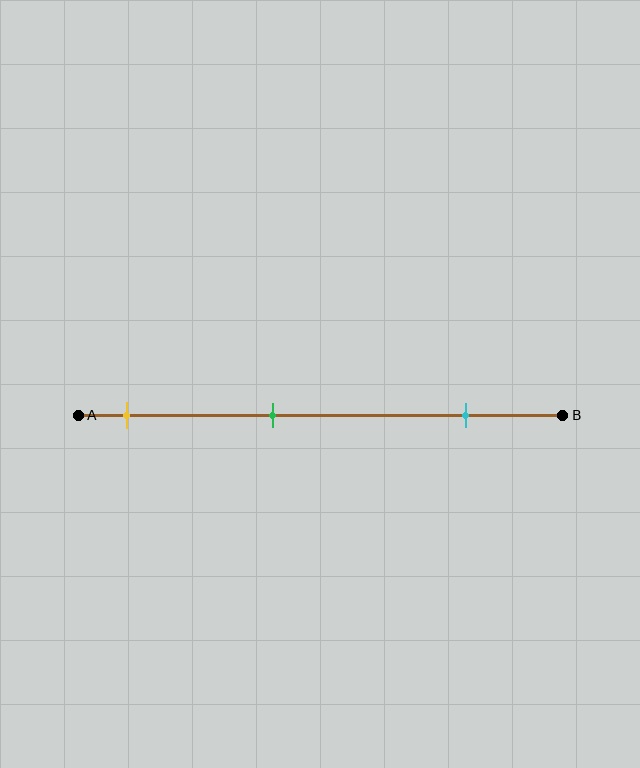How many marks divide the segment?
There are 3 marks dividing the segment.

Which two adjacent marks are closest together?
The yellow and green marks are the closest adjacent pair.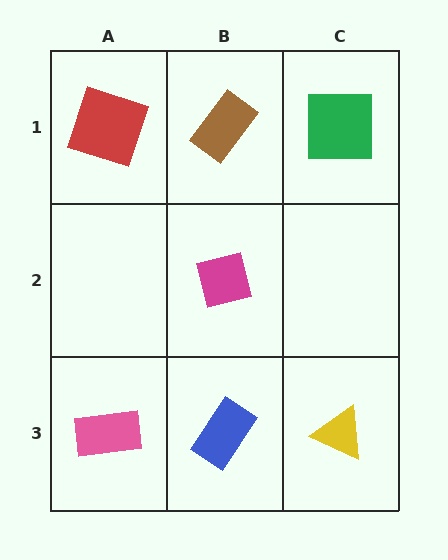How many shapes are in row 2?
1 shape.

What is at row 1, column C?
A green square.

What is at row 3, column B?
A blue rectangle.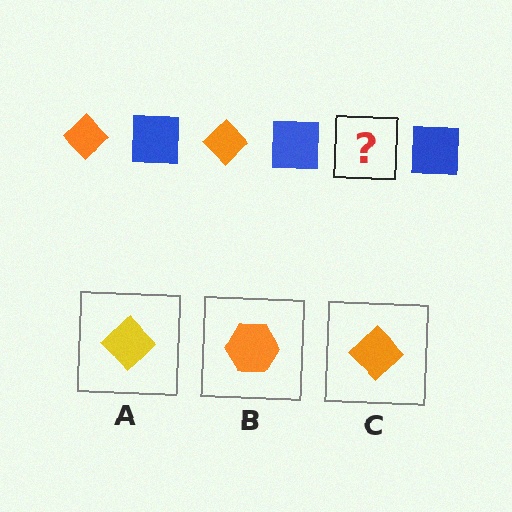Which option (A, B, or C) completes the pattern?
C.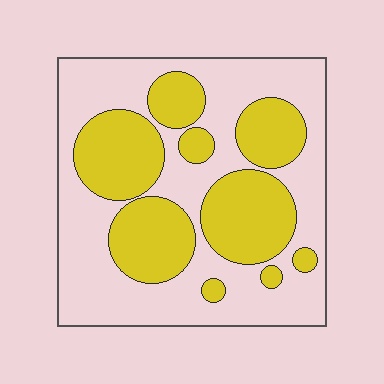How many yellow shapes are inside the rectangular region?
9.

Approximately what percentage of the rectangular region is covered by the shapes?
Approximately 40%.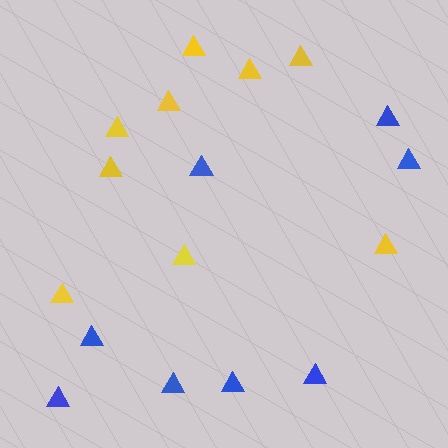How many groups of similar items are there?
There are 2 groups: one group of yellow triangles (9) and one group of blue triangles (8).